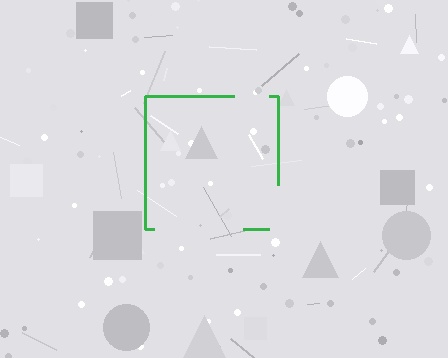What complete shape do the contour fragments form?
The contour fragments form a square.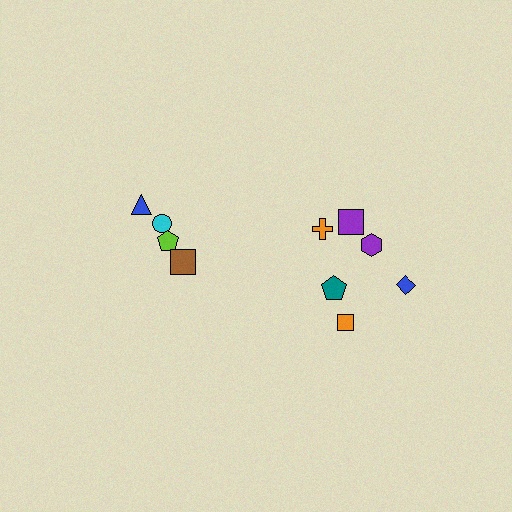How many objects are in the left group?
There are 4 objects.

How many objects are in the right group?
There are 6 objects.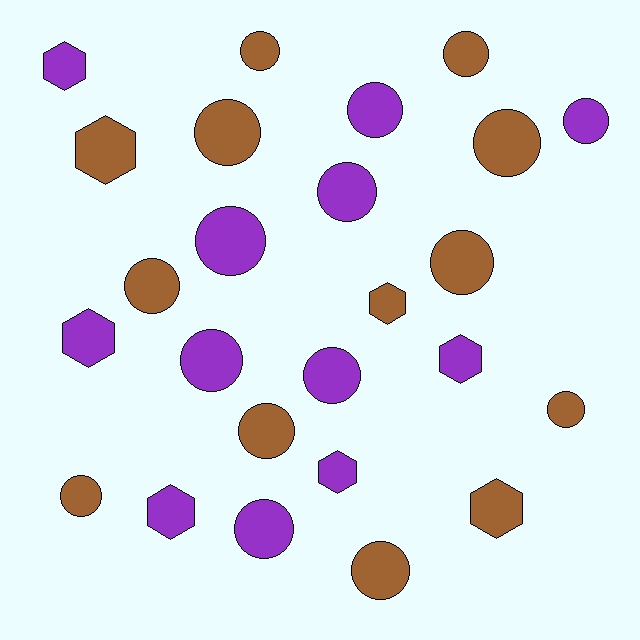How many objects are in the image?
There are 25 objects.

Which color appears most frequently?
Brown, with 13 objects.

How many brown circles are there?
There are 10 brown circles.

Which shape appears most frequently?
Circle, with 17 objects.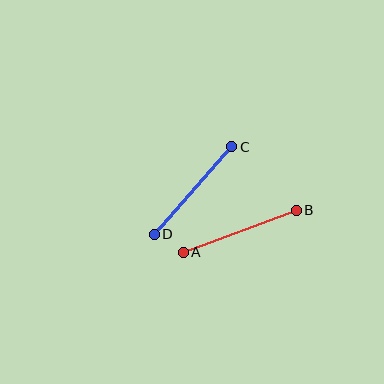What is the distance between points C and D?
The distance is approximately 117 pixels.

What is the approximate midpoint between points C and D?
The midpoint is at approximately (193, 190) pixels.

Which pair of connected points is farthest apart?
Points A and B are farthest apart.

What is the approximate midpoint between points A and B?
The midpoint is at approximately (240, 231) pixels.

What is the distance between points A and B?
The distance is approximately 121 pixels.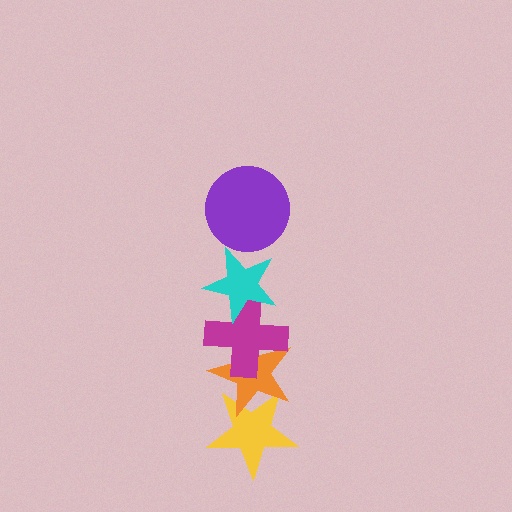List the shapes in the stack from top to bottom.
From top to bottom: the purple circle, the cyan star, the magenta cross, the orange star, the yellow star.